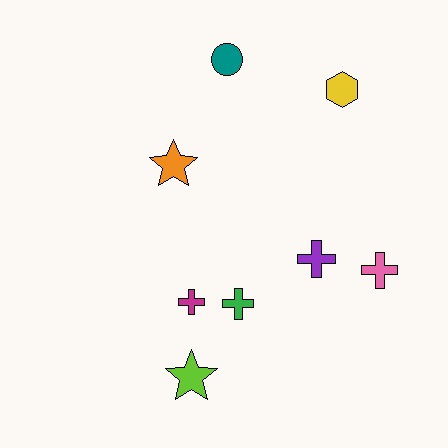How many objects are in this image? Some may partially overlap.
There are 8 objects.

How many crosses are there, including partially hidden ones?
There are 4 crosses.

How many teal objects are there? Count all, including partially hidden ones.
There is 1 teal object.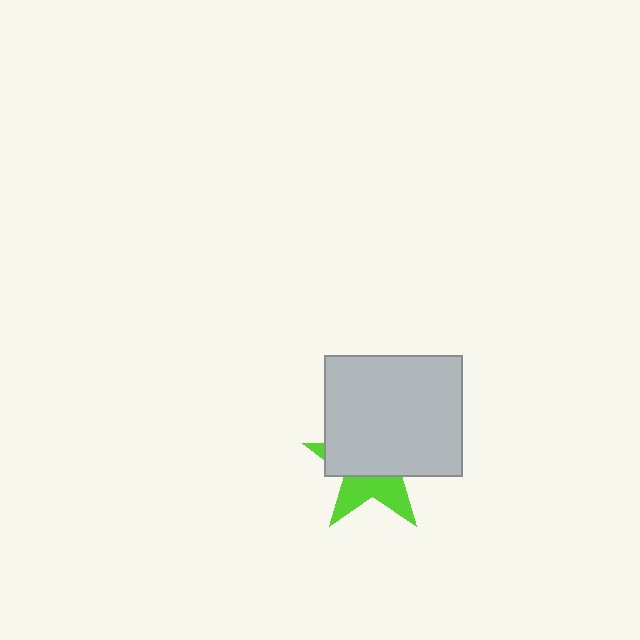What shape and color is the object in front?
The object in front is a light gray rectangle.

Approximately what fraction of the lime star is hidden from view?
Roughly 62% of the lime star is hidden behind the light gray rectangle.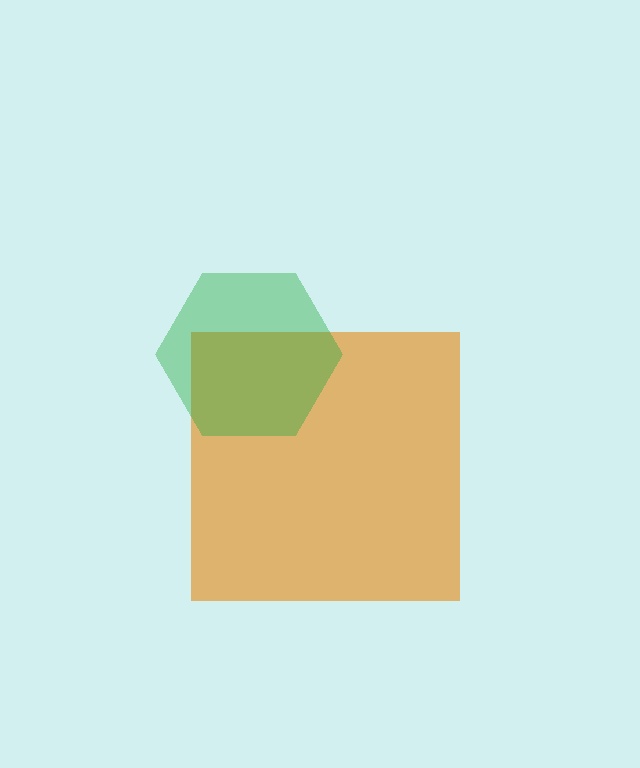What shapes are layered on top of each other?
The layered shapes are: an orange square, a green hexagon.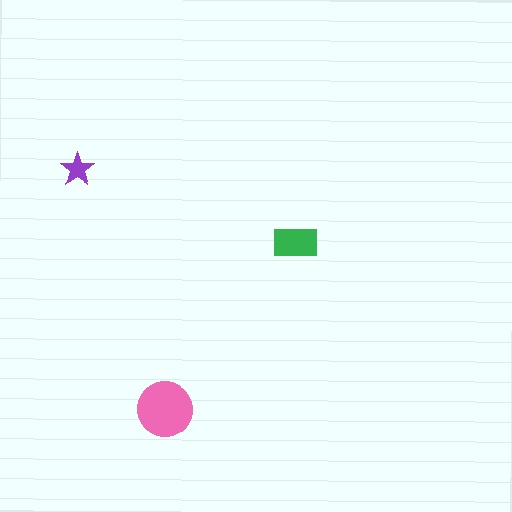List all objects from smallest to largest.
The purple star, the green rectangle, the pink circle.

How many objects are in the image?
There are 3 objects in the image.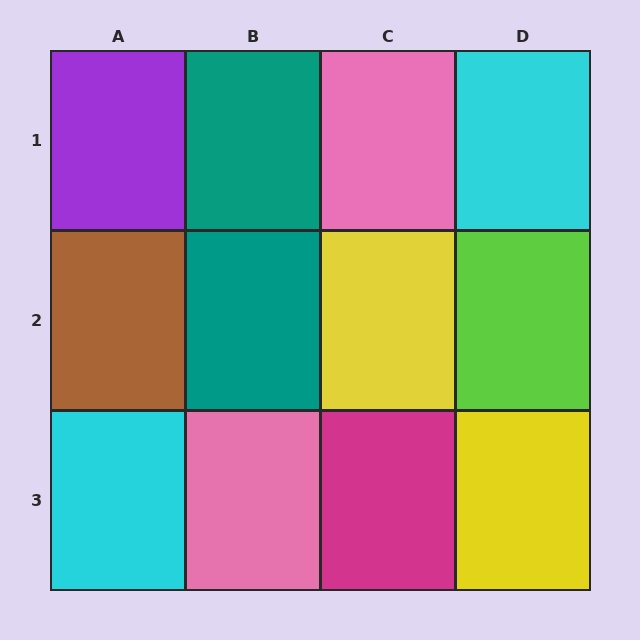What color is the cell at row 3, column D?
Yellow.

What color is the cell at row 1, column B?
Teal.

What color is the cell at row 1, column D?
Cyan.